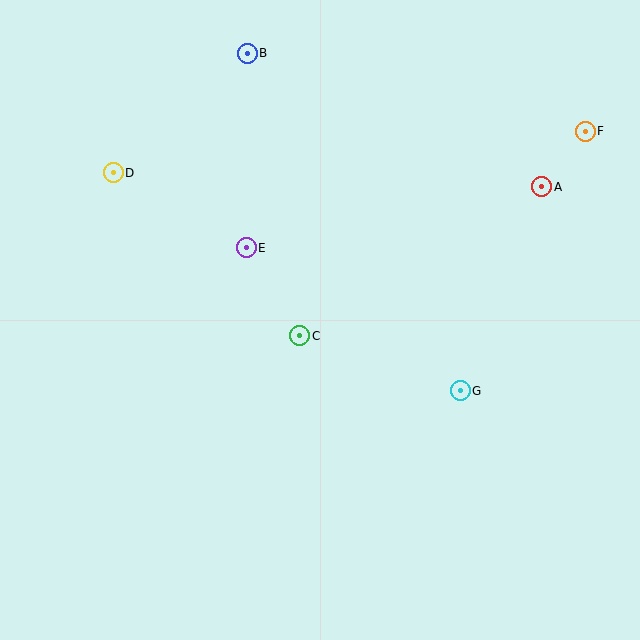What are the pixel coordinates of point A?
Point A is at (542, 187).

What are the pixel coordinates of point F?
Point F is at (585, 131).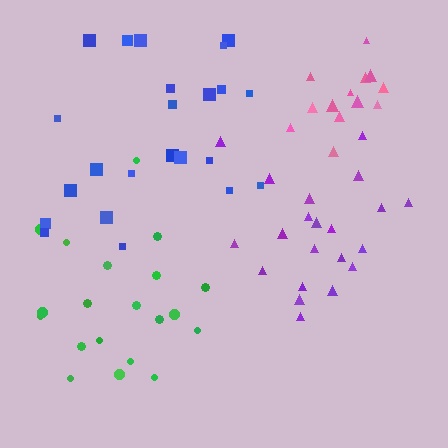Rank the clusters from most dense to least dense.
pink, purple, green, blue.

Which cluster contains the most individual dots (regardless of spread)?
Blue (23).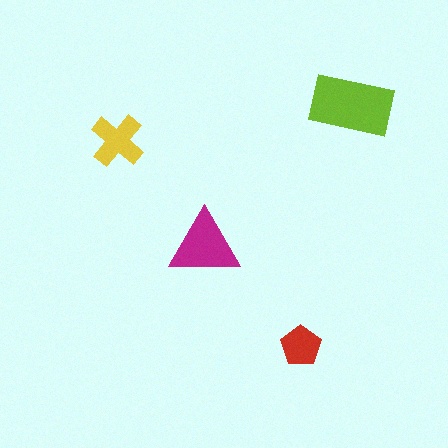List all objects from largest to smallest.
The lime rectangle, the magenta triangle, the yellow cross, the red pentagon.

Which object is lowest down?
The red pentagon is bottommost.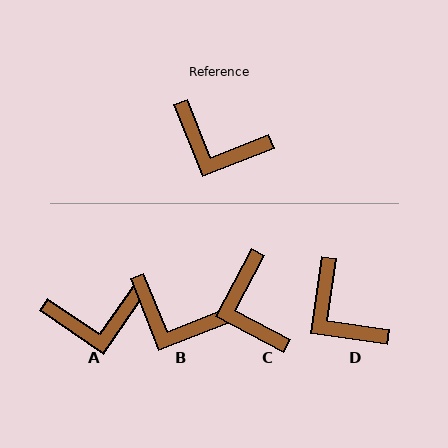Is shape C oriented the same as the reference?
No, it is off by about 49 degrees.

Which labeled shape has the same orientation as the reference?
B.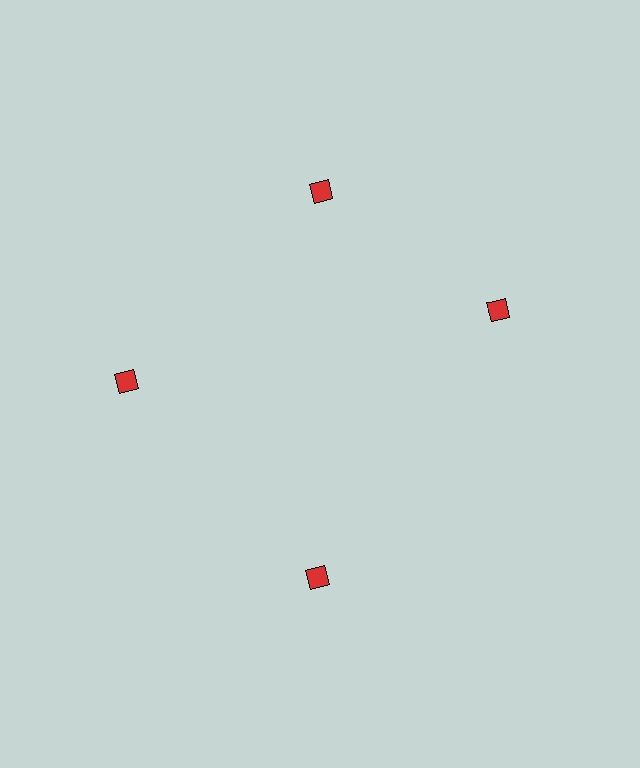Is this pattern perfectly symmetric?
No. The 4 red diamonds are arranged in a ring, but one element near the 3 o'clock position is rotated out of alignment along the ring, breaking the 4-fold rotational symmetry.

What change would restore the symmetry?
The symmetry would be restored by rotating it back into even spacing with its neighbors so that all 4 diamonds sit at equal angles and equal distance from the center.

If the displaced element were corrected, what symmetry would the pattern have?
It would have 4-fold rotational symmetry — the pattern would map onto itself every 90 degrees.